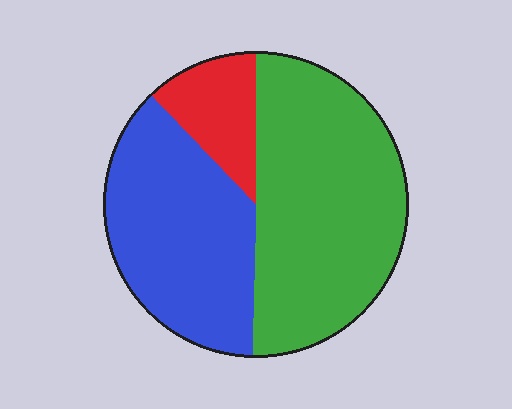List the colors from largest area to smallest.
From largest to smallest: green, blue, red.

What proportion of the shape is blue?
Blue covers roughly 40% of the shape.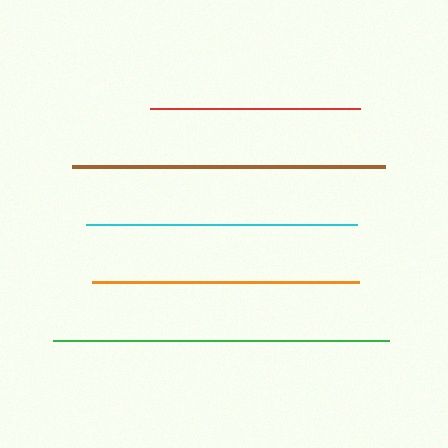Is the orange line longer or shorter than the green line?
The green line is longer than the orange line.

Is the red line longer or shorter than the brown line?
The brown line is longer than the red line.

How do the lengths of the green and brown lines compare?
The green and brown lines are approximately the same length.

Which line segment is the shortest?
The red line is the shortest at approximately 210 pixels.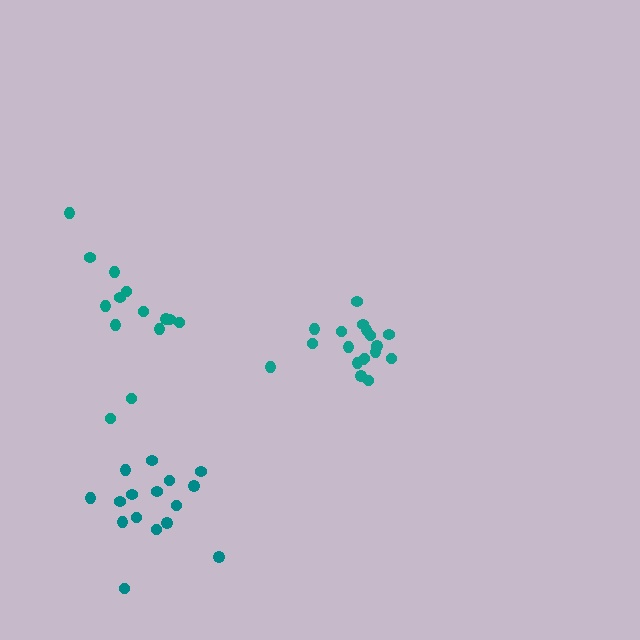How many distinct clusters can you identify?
There are 3 distinct clusters.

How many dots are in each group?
Group 1: 18 dots, Group 2: 16 dots, Group 3: 14 dots (48 total).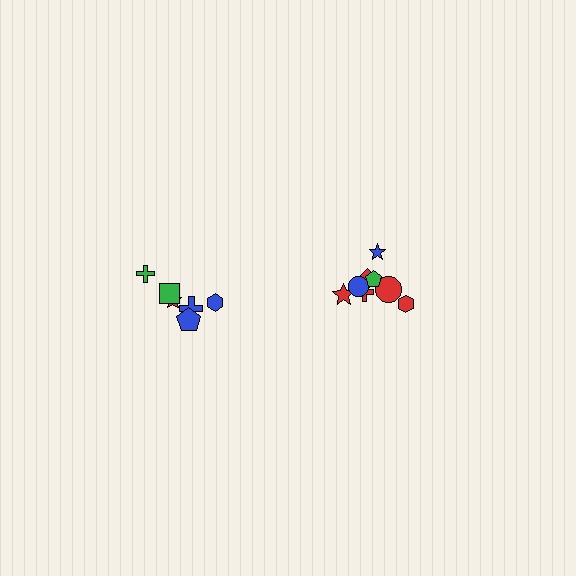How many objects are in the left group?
There are 6 objects.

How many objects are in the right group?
There are 8 objects.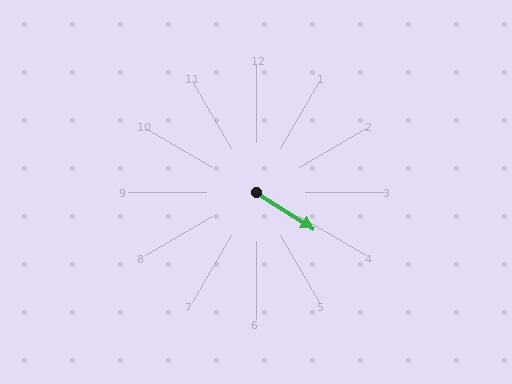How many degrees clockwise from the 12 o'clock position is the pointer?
Approximately 122 degrees.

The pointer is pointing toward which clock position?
Roughly 4 o'clock.